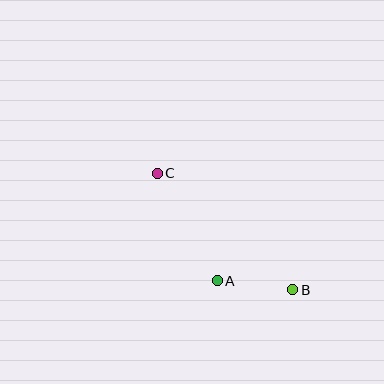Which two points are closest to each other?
Points A and B are closest to each other.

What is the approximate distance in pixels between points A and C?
The distance between A and C is approximately 123 pixels.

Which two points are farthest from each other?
Points B and C are farthest from each other.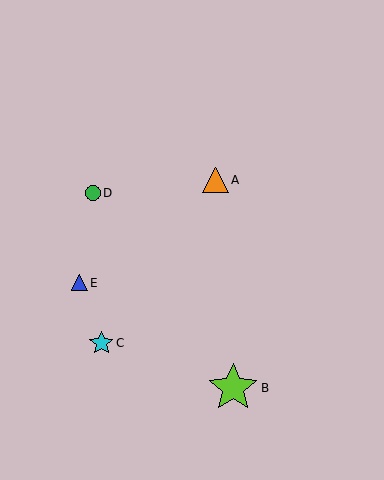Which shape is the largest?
The lime star (labeled B) is the largest.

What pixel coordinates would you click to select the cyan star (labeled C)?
Click at (101, 343) to select the cyan star C.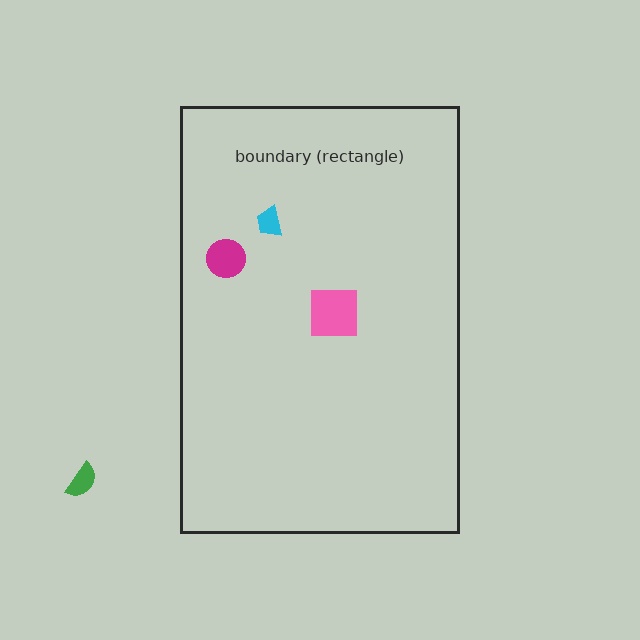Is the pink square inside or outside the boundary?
Inside.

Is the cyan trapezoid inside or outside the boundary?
Inside.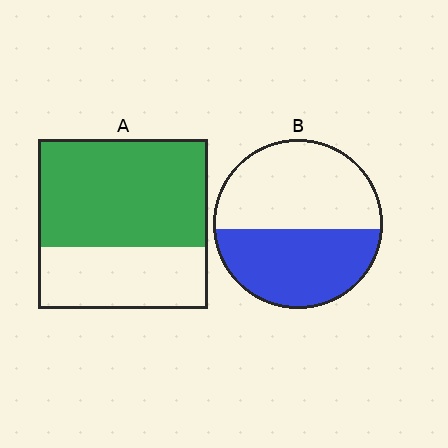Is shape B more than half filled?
Roughly half.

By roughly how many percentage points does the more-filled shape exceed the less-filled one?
By roughly 15 percentage points (A over B).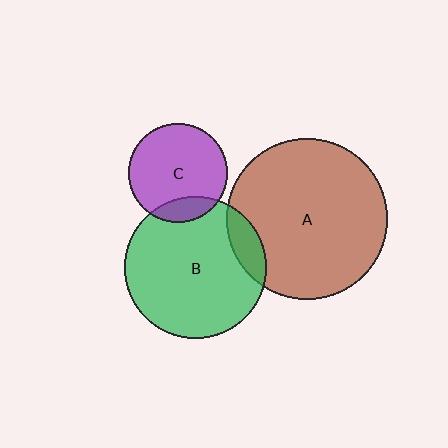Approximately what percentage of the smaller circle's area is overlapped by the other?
Approximately 10%.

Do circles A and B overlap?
Yes.